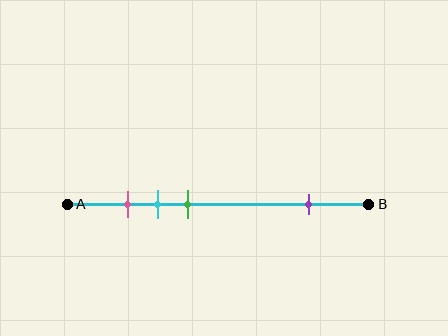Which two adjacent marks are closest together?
The pink and cyan marks are the closest adjacent pair.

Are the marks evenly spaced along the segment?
No, the marks are not evenly spaced.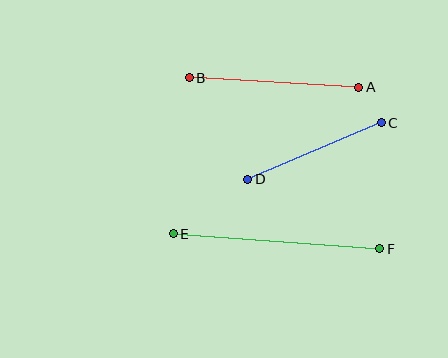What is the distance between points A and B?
The distance is approximately 170 pixels.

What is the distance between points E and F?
The distance is approximately 207 pixels.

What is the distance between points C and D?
The distance is approximately 145 pixels.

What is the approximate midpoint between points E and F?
The midpoint is at approximately (277, 241) pixels.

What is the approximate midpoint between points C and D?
The midpoint is at approximately (314, 151) pixels.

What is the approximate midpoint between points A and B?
The midpoint is at approximately (274, 83) pixels.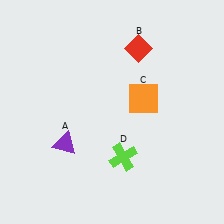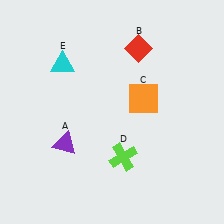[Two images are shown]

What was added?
A cyan triangle (E) was added in Image 2.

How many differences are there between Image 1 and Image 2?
There is 1 difference between the two images.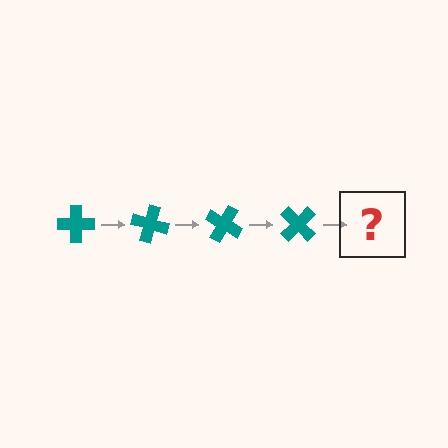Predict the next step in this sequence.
The next step is a teal cross rotated 60 degrees.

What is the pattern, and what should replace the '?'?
The pattern is that the cross rotates 15 degrees each step. The '?' should be a teal cross rotated 60 degrees.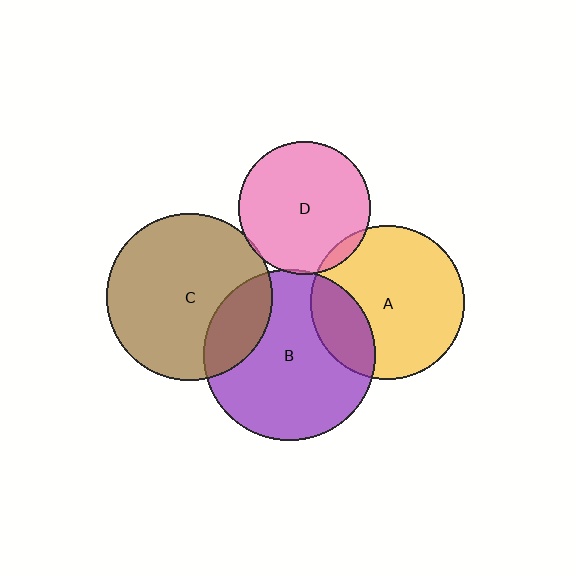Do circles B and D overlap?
Yes.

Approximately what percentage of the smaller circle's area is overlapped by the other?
Approximately 5%.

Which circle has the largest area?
Circle B (purple).